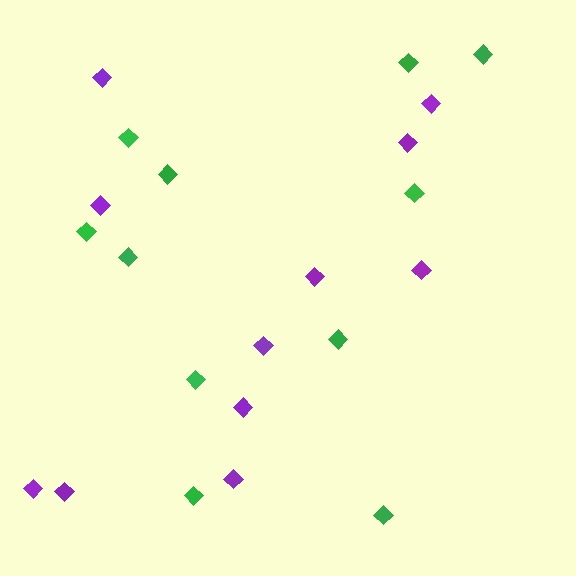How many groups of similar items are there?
There are 2 groups: one group of purple diamonds (11) and one group of green diamonds (11).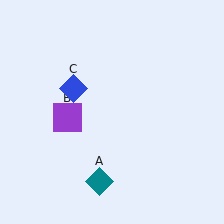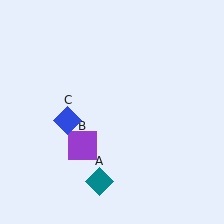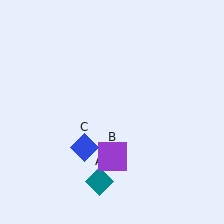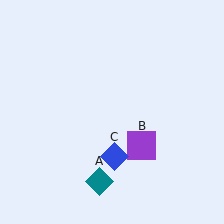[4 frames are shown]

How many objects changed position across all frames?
2 objects changed position: purple square (object B), blue diamond (object C).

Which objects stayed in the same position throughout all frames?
Teal diamond (object A) remained stationary.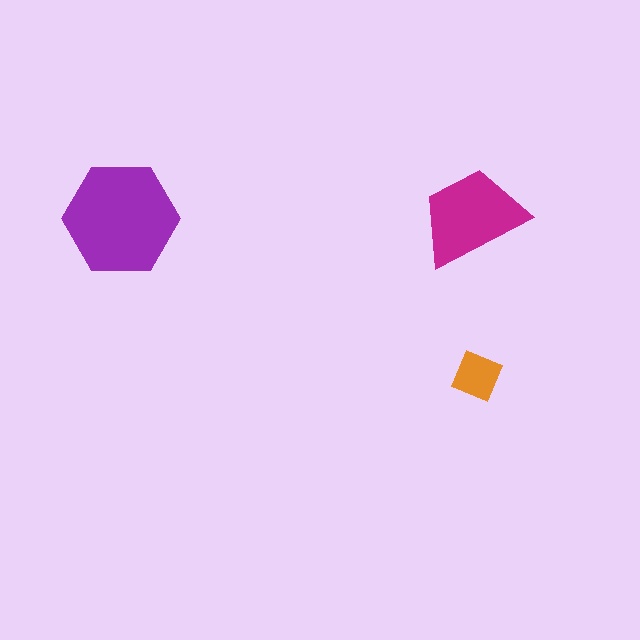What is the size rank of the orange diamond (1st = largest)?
3rd.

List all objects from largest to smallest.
The purple hexagon, the magenta trapezoid, the orange diamond.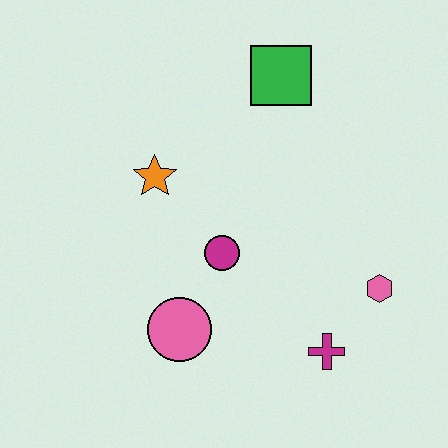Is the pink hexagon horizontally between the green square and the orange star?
No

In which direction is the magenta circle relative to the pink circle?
The magenta circle is above the pink circle.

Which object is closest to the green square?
The orange star is closest to the green square.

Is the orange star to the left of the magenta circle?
Yes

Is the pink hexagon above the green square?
No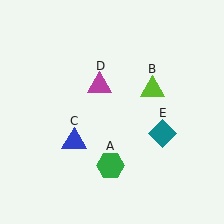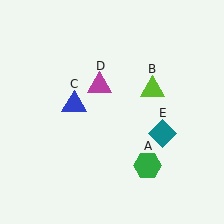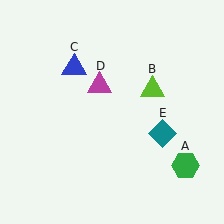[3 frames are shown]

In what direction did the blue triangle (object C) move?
The blue triangle (object C) moved up.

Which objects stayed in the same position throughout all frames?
Lime triangle (object B) and magenta triangle (object D) and teal diamond (object E) remained stationary.